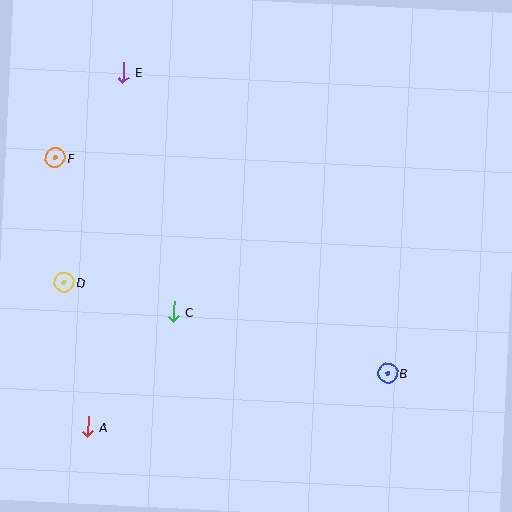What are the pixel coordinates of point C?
Point C is at (173, 312).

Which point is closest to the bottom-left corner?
Point A is closest to the bottom-left corner.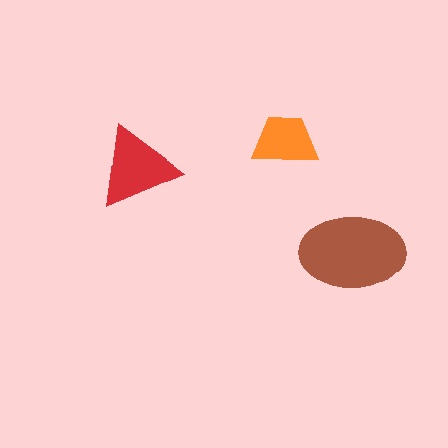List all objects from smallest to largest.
The orange trapezoid, the red triangle, the brown ellipse.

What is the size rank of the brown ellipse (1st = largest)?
1st.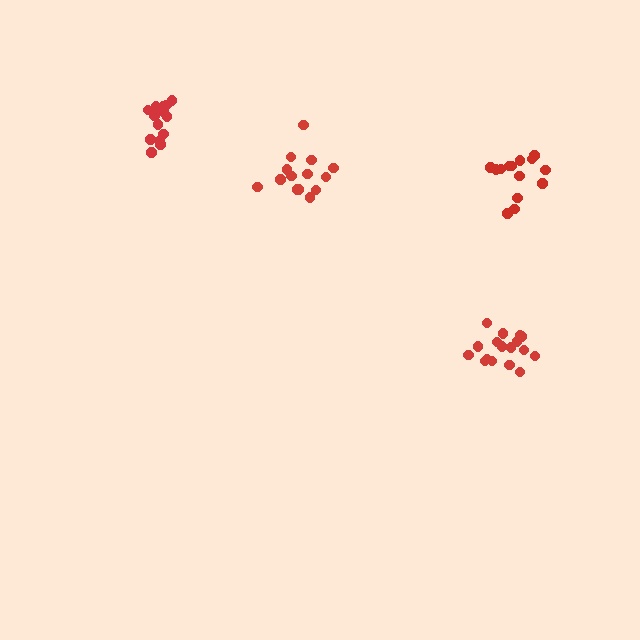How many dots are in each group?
Group 1: 17 dots, Group 2: 15 dots, Group 3: 14 dots, Group 4: 15 dots (61 total).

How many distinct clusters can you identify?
There are 4 distinct clusters.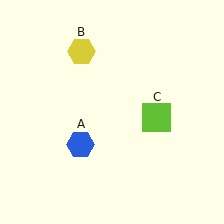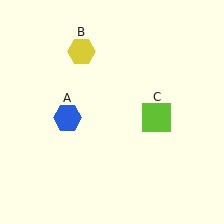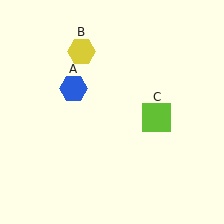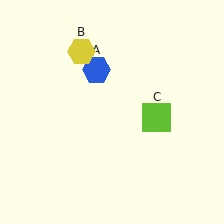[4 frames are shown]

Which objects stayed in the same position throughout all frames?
Yellow hexagon (object B) and lime square (object C) remained stationary.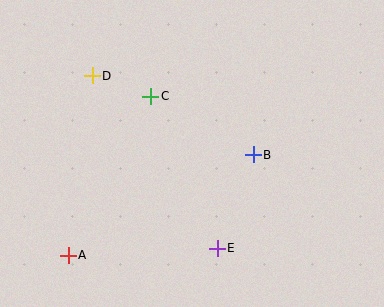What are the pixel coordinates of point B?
Point B is at (253, 155).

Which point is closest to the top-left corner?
Point D is closest to the top-left corner.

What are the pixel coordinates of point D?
Point D is at (92, 76).